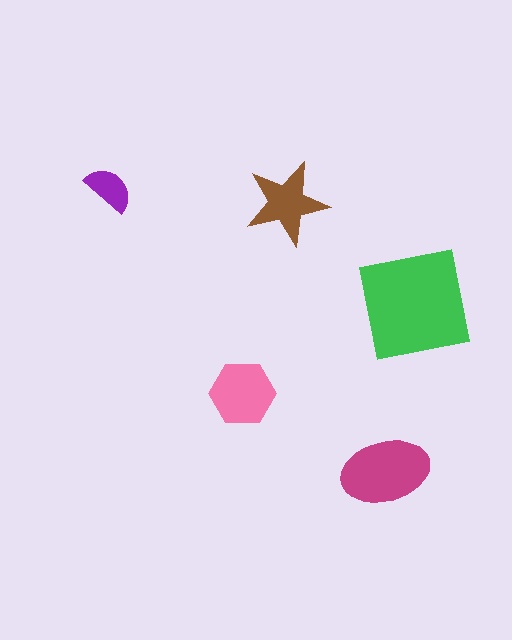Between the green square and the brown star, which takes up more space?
The green square.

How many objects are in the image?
There are 5 objects in the image.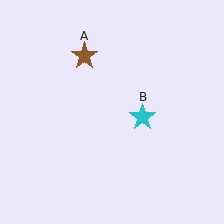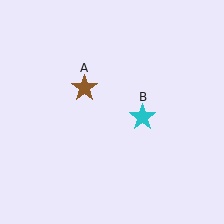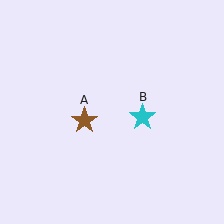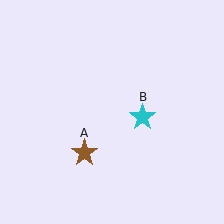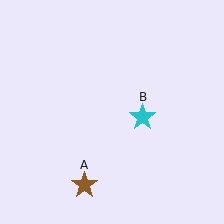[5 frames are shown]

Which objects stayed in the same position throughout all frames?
Cyan star (object B) remained stationary.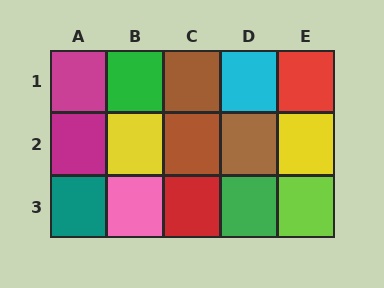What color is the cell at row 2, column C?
Brown.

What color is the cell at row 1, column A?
Magenta.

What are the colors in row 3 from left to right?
Teal, pink, red, green, lime.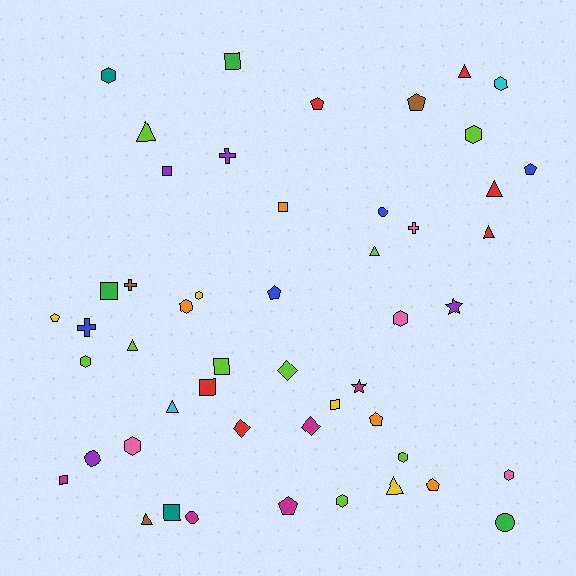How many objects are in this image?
There are 50 objects.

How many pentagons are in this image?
There are 8 pentagons.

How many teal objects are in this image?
There are 2 teal objects.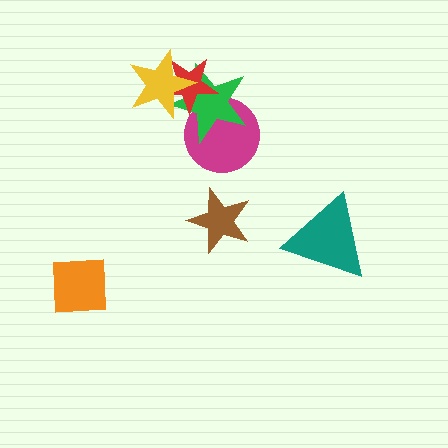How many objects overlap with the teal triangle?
0 objects overlap with the teal triangle.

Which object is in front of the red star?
The yellow star is in front of the red star.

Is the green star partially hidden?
Yes, it is partially covered by another shape.